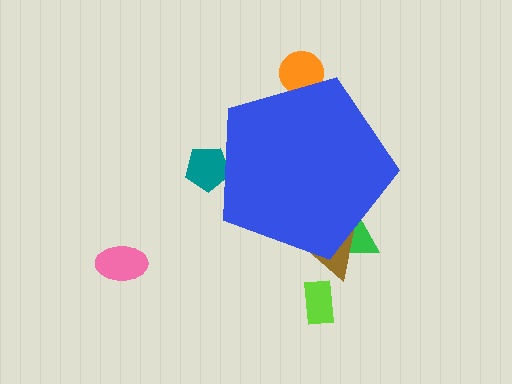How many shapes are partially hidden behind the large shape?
4 shapes are partially hidden.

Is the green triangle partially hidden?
Yes, the green triangle is partially hidden behind the blue pentagon.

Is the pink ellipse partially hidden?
No, the pink ellipse is fully visible.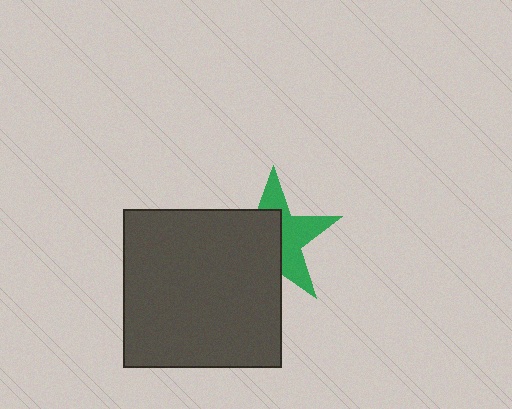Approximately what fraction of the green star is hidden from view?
Roughly 53% of the green star is hidden behind the dark gray square.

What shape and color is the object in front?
The object in front is a dark gray square.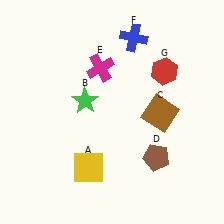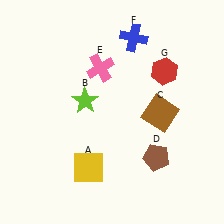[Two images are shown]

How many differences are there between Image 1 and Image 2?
There are 2 differences between the two images.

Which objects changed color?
B changed from green to lime. E changed from magenta to pink.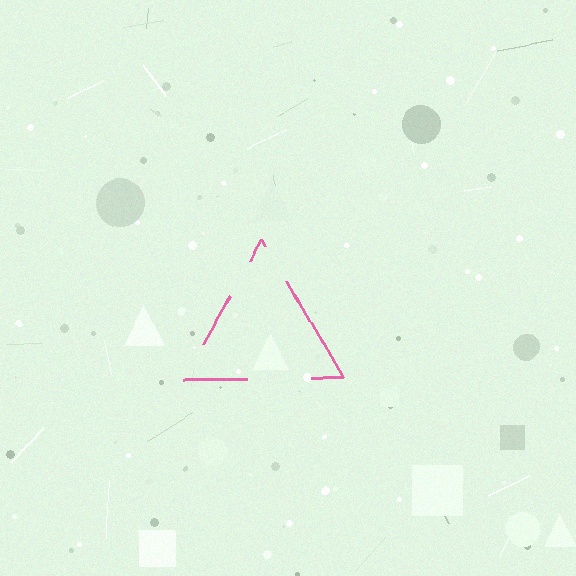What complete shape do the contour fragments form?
The contour fragments form a triangle.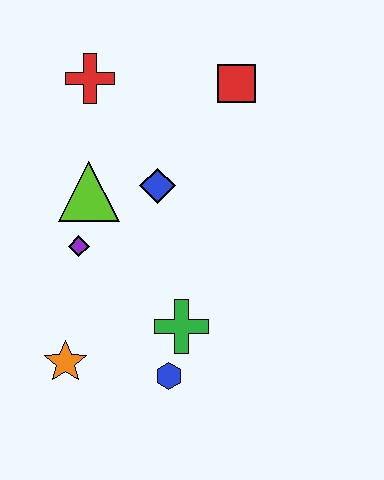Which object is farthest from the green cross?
The red cross is farthest from the green cross.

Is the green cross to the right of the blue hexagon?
Yes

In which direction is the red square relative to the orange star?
The red square is above the orange star.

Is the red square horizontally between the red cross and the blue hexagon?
No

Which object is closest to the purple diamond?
The lime triangle is closest to the purple diamond.